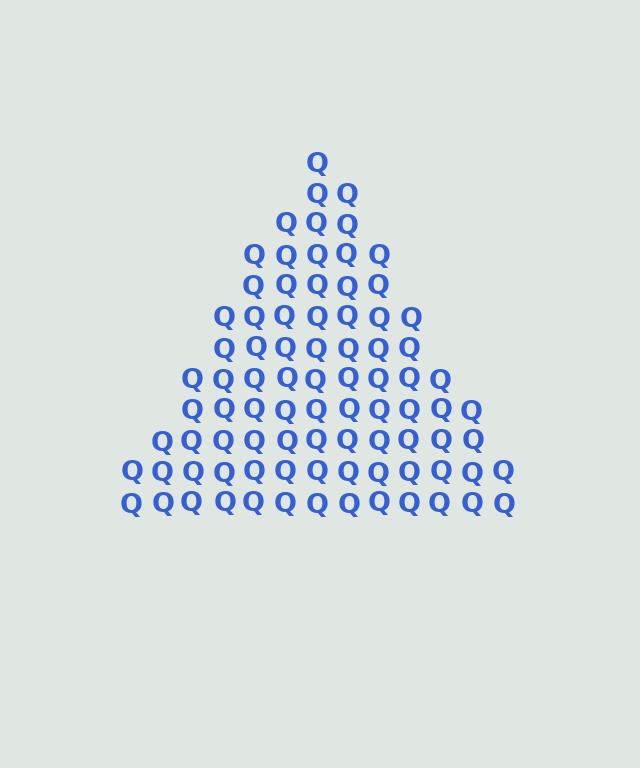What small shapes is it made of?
It is made of small letter Q's.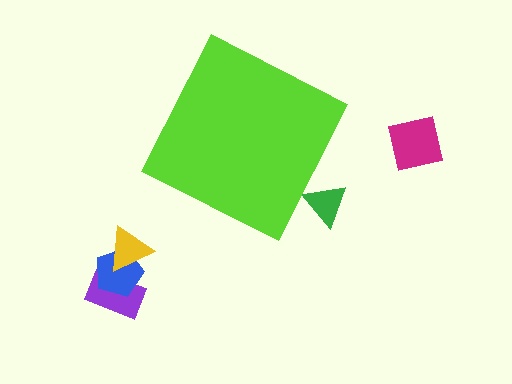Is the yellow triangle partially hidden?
No, the yellow triangle is fully visible.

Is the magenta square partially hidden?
No, the magenta square is fully visible.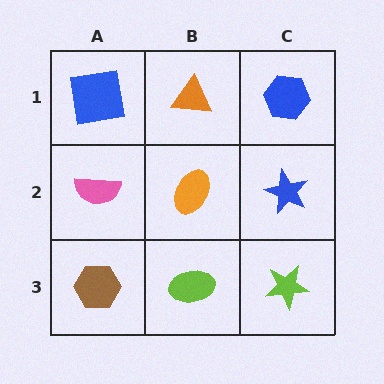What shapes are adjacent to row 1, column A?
A pink semicircle (row 2, column A), an orange triangle (row 1, column B).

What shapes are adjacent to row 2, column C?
A blue hexagon (row 1, column C), a lime star (row 3, column C), an orange ellipse (row 2, column B).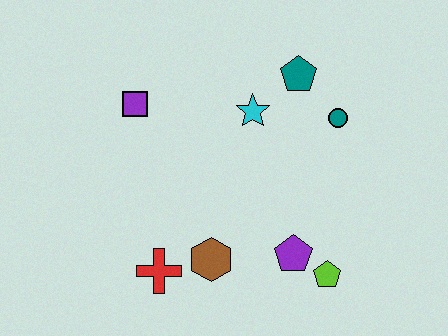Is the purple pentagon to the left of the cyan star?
No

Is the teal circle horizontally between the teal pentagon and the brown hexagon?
No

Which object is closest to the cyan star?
The teal pentagon is closest to the cyan star.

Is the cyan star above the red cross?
Yes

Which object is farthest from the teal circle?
The red cross is farthest from the teal circle.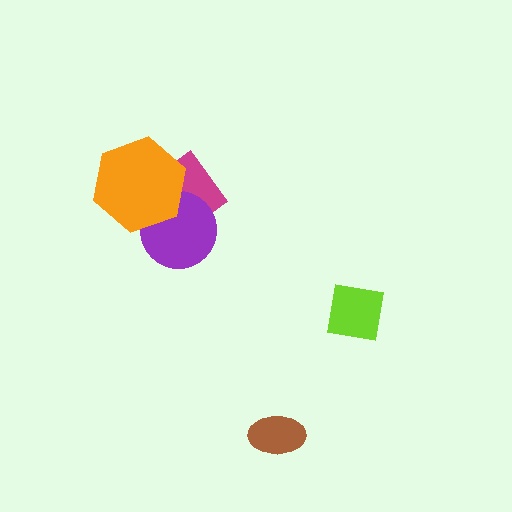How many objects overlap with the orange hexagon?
2 objects overlap with the orange hexagon.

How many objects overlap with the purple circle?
2 objects overlap with the purple circle.